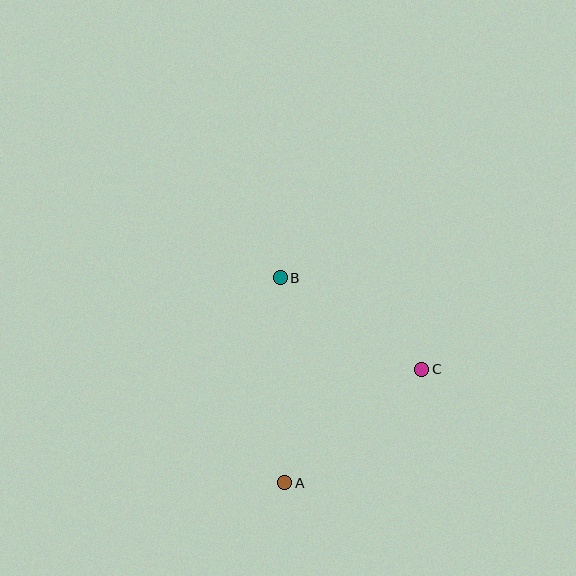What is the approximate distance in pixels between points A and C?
The distance between A and C is approximately 178 pixels.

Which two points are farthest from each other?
Points A and B are farthest from each other.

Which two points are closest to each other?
Points B and C are closest to each other.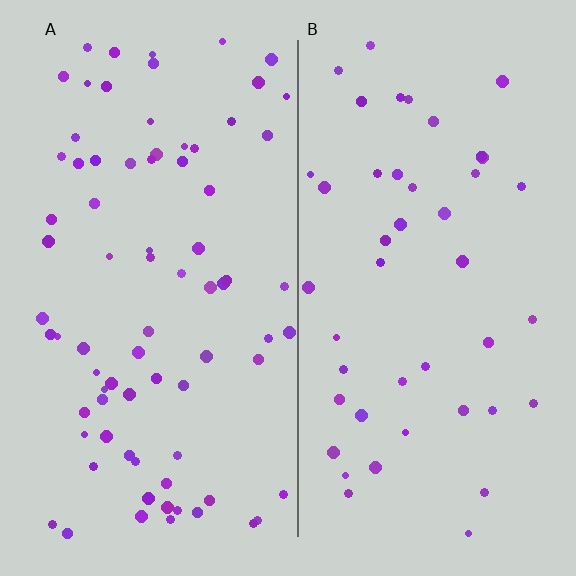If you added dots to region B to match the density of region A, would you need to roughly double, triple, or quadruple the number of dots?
Approximately double.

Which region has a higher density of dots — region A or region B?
A (the left).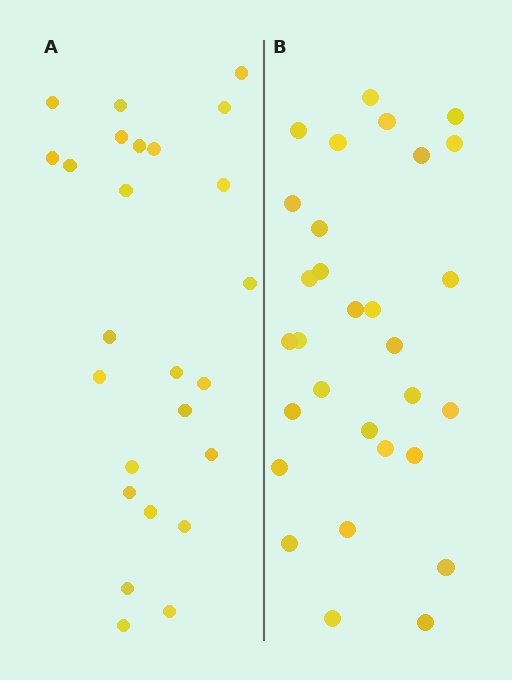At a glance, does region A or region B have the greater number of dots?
Region B (the right region) has more dots.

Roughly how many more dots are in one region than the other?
Region B has about 5 more dots than region A.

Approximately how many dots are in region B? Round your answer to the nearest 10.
About 30 dots.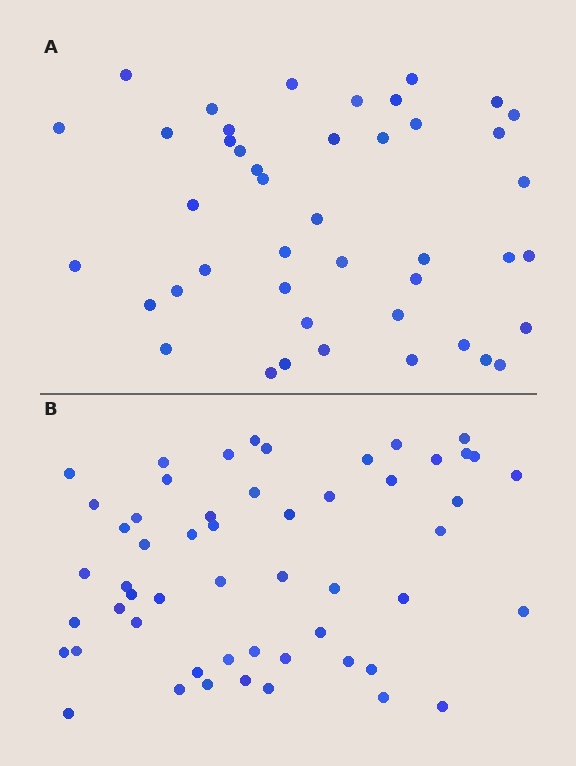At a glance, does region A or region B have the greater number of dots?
Region B (the bottom region) has more dots.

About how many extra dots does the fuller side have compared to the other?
Region B has roughly 10 or so more dots than region A.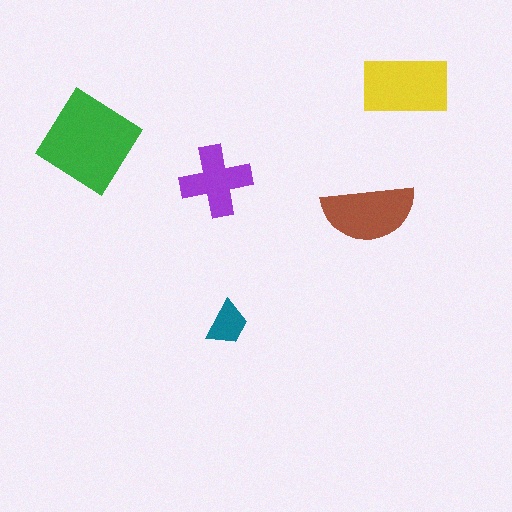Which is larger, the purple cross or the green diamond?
The green diamond.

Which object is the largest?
The green diamond.